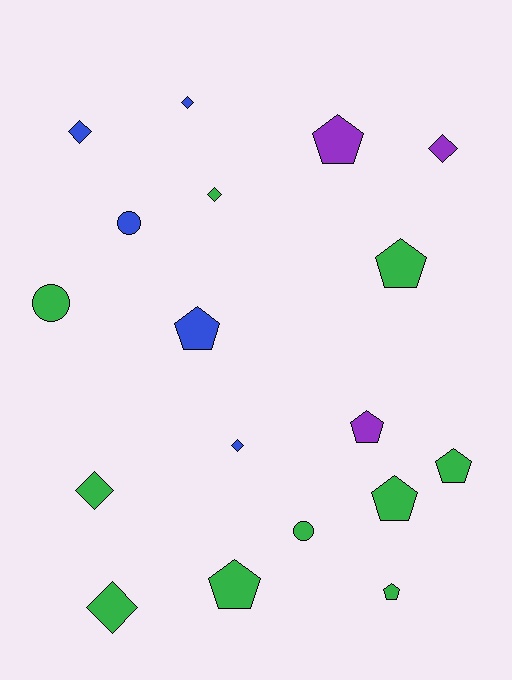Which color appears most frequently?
Green, with 10 objects.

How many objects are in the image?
There are 18 objects.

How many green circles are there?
There are 2 green circles.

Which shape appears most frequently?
Pentagon, with 8 objects.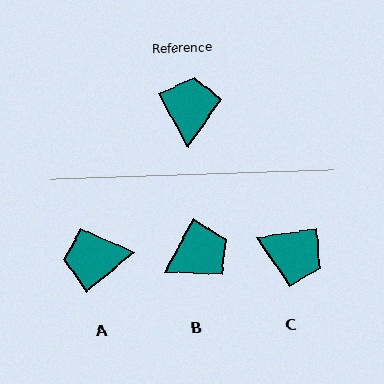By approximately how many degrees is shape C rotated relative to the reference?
Approximately 110 degrees clockwise.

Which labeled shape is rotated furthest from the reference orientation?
C, about 110 degrees away.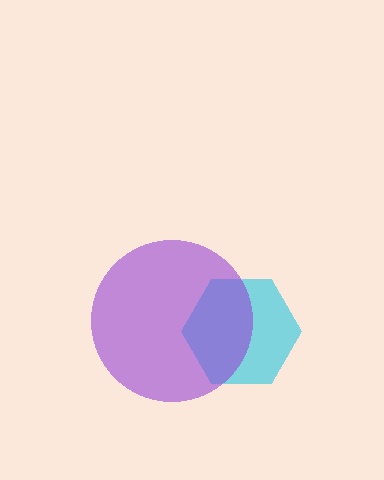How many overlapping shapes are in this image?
There are 2 overlapping shapes in the image.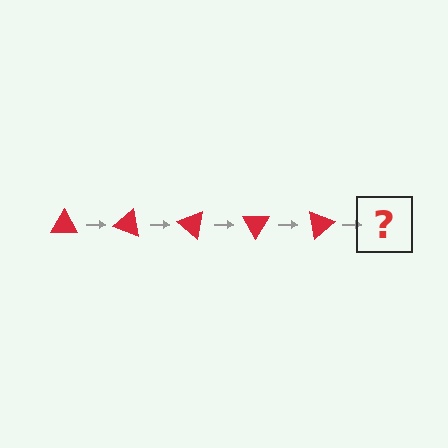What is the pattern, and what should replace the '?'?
The pattern is that the triangle rotates 20 degrees each step. The '?' should be a red triangle rotated 100 degrees.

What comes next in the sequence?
The next element should be a red triangle rotated 100 degrees.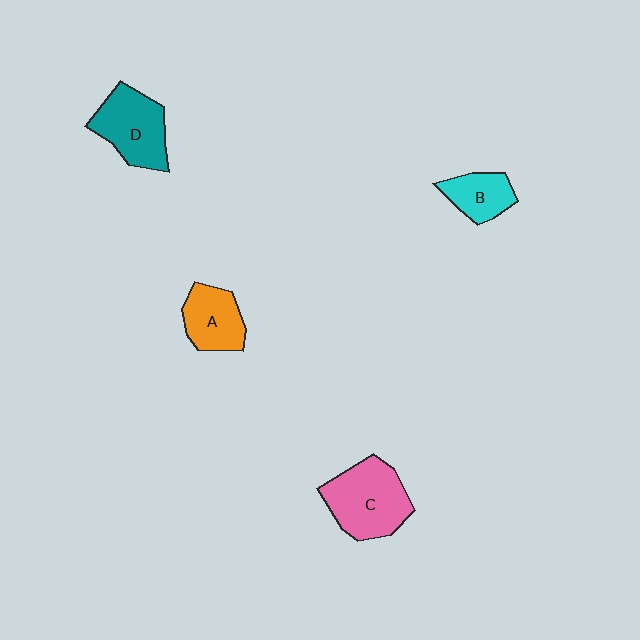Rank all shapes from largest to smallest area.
From largest to smallest: C (pink), D (teal), A (orange), B (cyan).